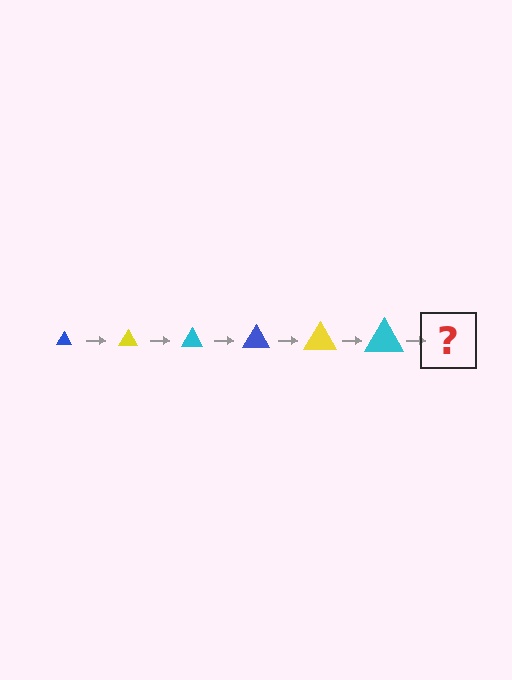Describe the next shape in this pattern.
It should be a blue triangle, larger than the previous one.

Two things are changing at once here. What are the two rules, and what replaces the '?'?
The two rules are that the triangle grows larger each step and the color cycles through blue, yellow, and cyan. The '?' should be a blue triangle, larger than the previous one.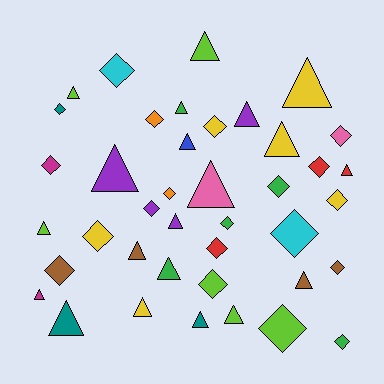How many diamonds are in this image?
There are 20 diamonds.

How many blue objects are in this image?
There is 1 blue object.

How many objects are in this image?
There are 40 objects.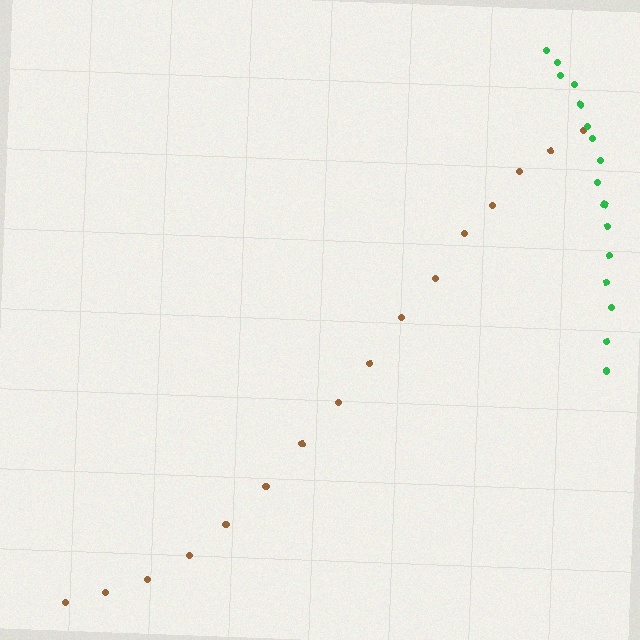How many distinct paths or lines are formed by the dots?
There are 2 distinct paths.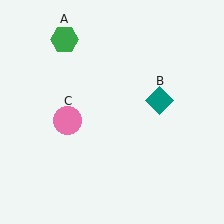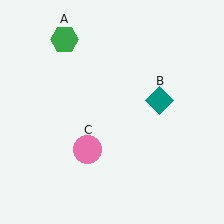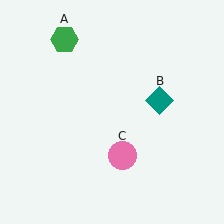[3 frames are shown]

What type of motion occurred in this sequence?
The pink circle (object C) rotated counterclockwise around the center of the scene.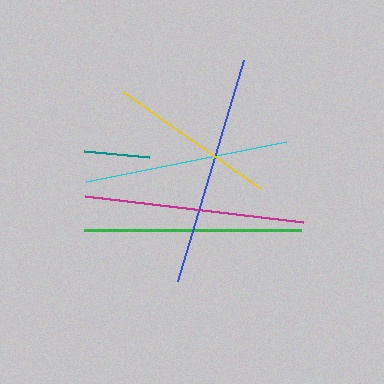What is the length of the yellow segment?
The yellow segment is approximately 169 pixels long.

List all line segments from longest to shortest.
From longest to shortest: blue, magenta, green, cyan, yellow, teal.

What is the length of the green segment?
The green segment is approximately 217 pixels long.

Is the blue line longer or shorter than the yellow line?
The blue line is longer than the yellow line.